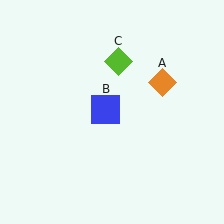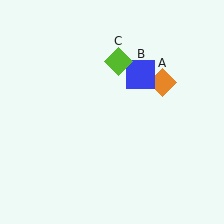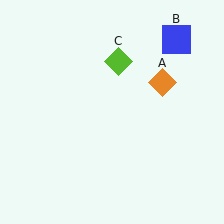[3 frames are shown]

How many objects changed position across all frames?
1 object changed position: blue square (object B).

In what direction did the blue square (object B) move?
The blue square (object B) moved up and to the right.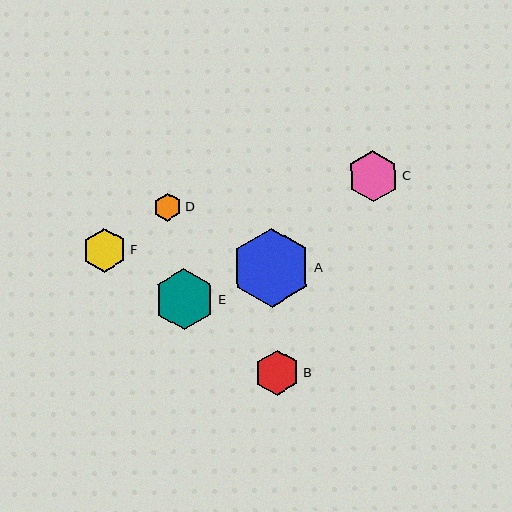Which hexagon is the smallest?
Hexagon D is the smallest with a size of approximately 28 pixels.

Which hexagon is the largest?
Hexagon A is the largest with a size of approximately 79 pixels.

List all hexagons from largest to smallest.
From largest to smallest: A, E, C, B, F, D.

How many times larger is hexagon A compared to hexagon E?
Hexagon A is approximately 1.3 times the size of hexagon E.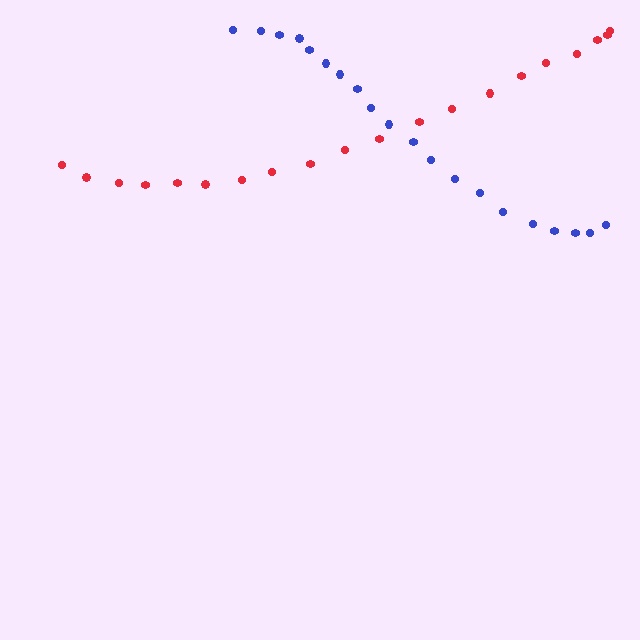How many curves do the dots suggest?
There are 2 distinct paths.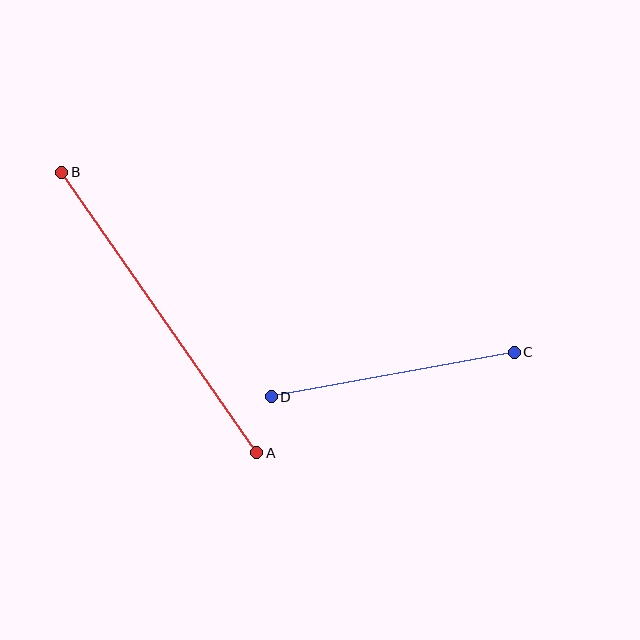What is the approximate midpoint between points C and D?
The midpoint is at approximately (393, 375) pixels.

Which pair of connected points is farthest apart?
Points A and B are farthest apart.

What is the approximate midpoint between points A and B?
The midpoint is at approximately (159, 313) pixels.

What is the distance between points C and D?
The distance is approximately 247 pixels.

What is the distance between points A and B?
The distance is approximately 342 pixels.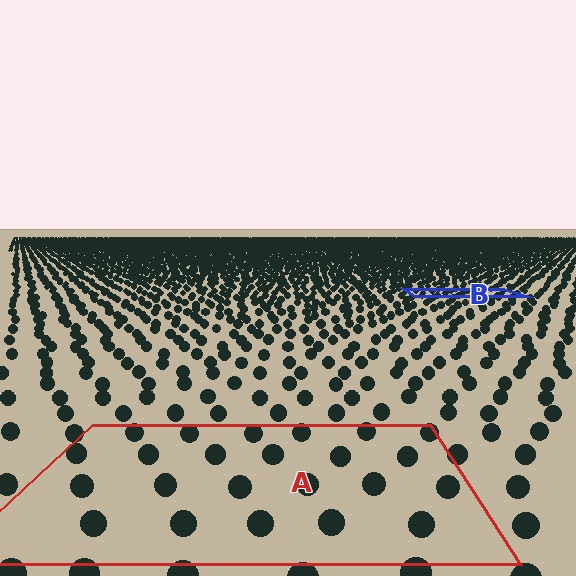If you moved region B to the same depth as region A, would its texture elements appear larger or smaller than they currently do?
They would appear larger. At a closer depth, the same texture elements are projected at a bigger on-screen size.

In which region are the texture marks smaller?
The texture marks are smaller in region B, because it is farther away.